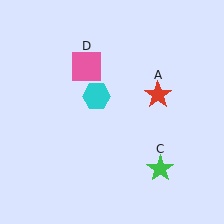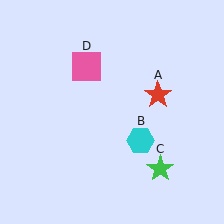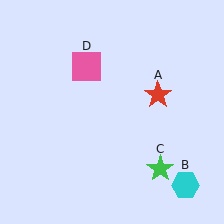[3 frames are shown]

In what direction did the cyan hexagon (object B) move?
The cyan hexagon (object B) moved down and to the right.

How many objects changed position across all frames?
1 object changed position: cyan hexagon (object B).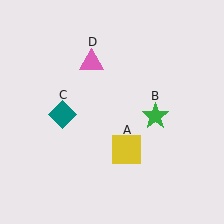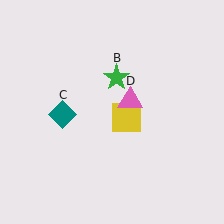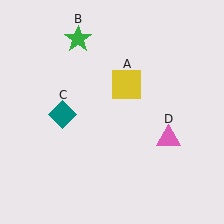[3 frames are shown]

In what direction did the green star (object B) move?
The green star (object B) moved up and to the left.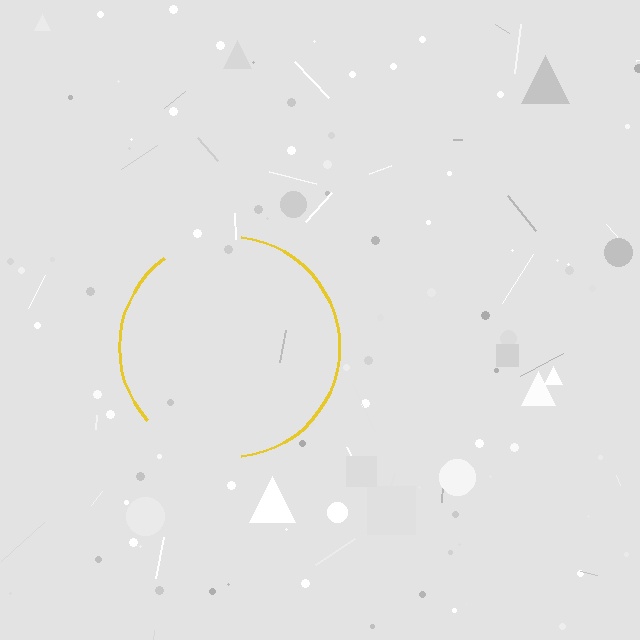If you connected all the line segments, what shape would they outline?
They would outline a circle.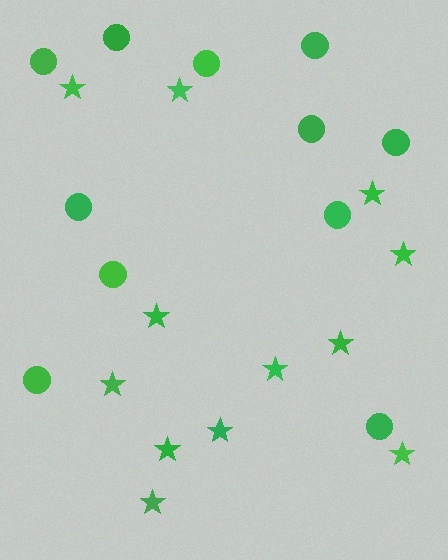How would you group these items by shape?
There are 2 groups: one group of circles (11) and one group of stars (12).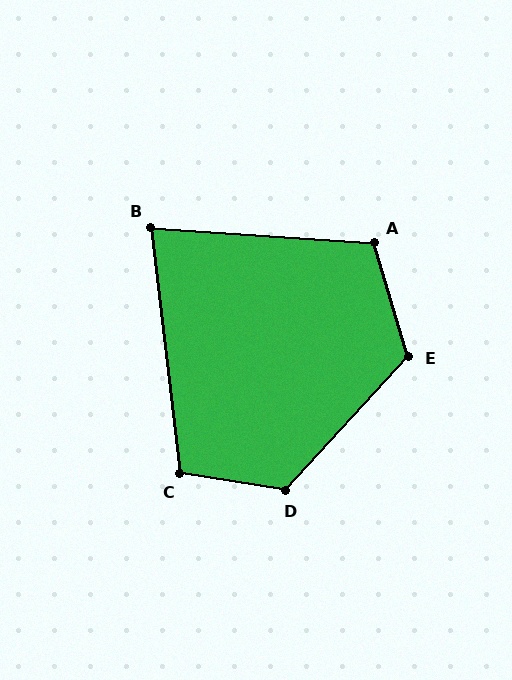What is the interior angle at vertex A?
Approximately 110 degrees (obtuse).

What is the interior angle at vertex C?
Approximately 106 degrees (obtuse).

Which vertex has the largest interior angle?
D, at approximately 123 degrees.